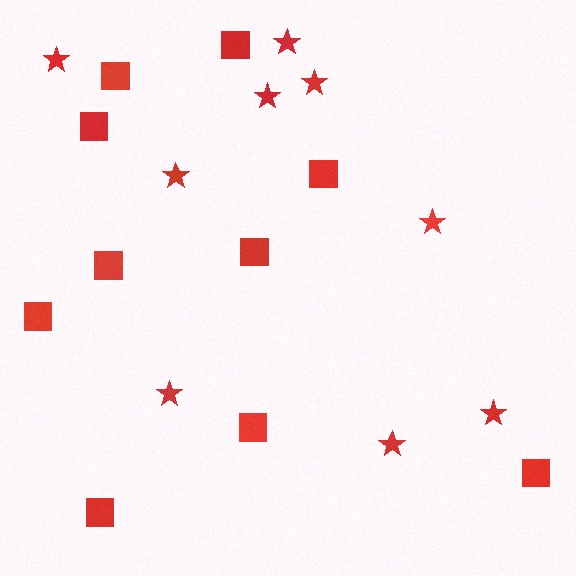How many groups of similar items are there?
There are 2 groups: one group of squares (10) and one group of stars (9).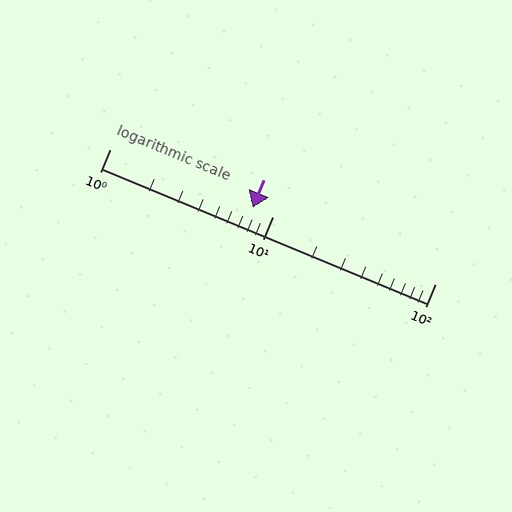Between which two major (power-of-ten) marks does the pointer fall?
The pointer is between 1 and 10.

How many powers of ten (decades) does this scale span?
The scale spans 2 decades, from 1 to 100.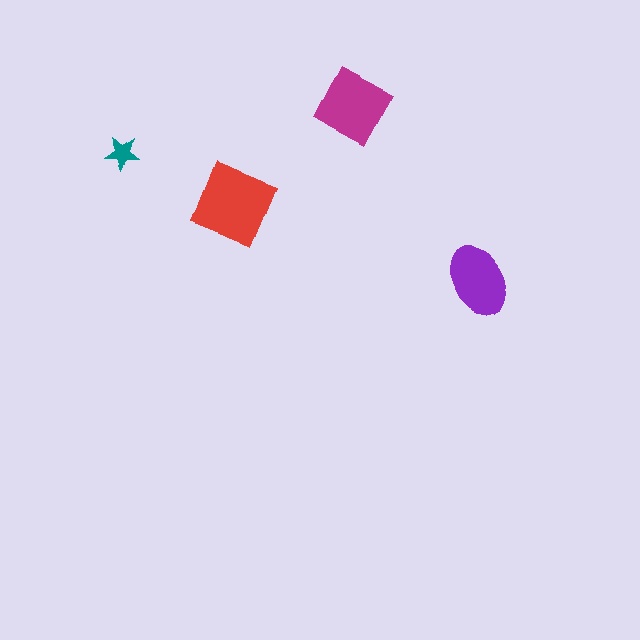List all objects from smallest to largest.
The teal star, the purple ellipse, the magenta square, the red diamond.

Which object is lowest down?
The purple ellipse is bottommost.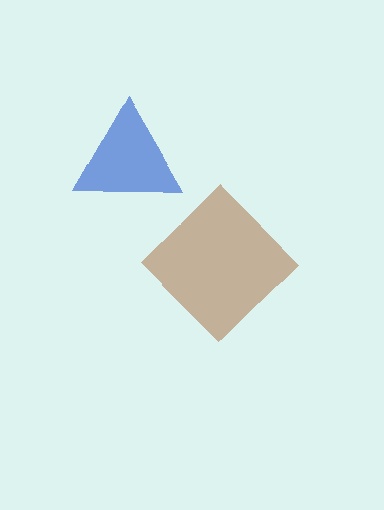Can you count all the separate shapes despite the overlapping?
Yes, there are 2 separate shapes.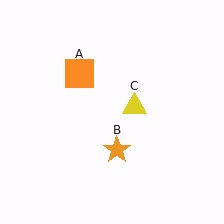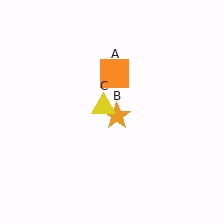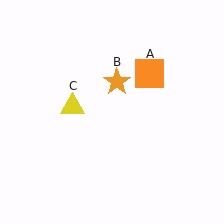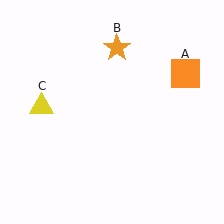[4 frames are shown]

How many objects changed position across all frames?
3 objects changed position: orange square (object A), orange star (object B), yellow triangle (object C).